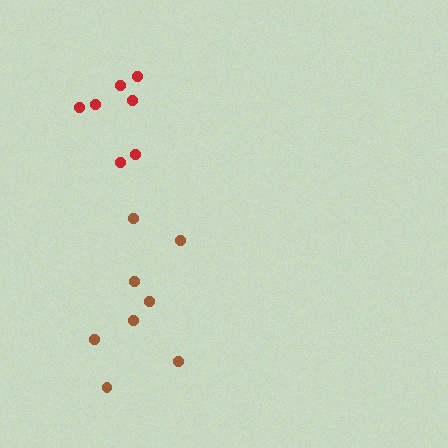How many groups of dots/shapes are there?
There are 2 groups.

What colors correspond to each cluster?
The clusters are colored: red, brown.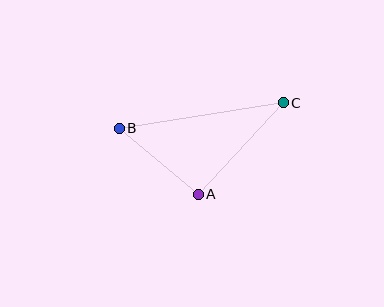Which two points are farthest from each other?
Points B and C are farthest from each other.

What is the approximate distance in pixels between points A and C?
The distance between A and C is approximately 125 pixels.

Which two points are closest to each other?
Points A and B are closest to each other.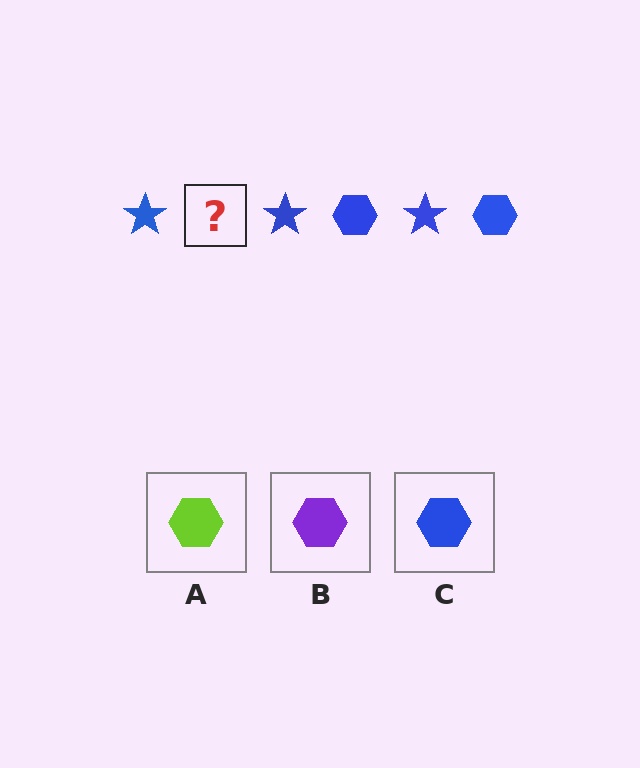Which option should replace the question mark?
Option C.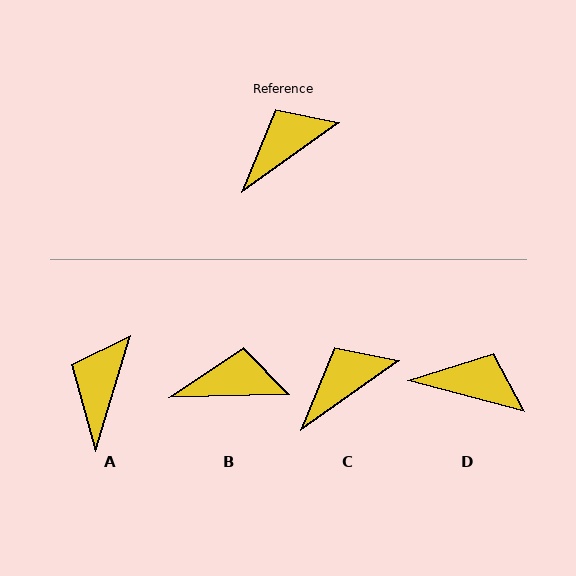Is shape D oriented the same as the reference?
No, it is off by about 51 degrees.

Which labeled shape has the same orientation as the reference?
C.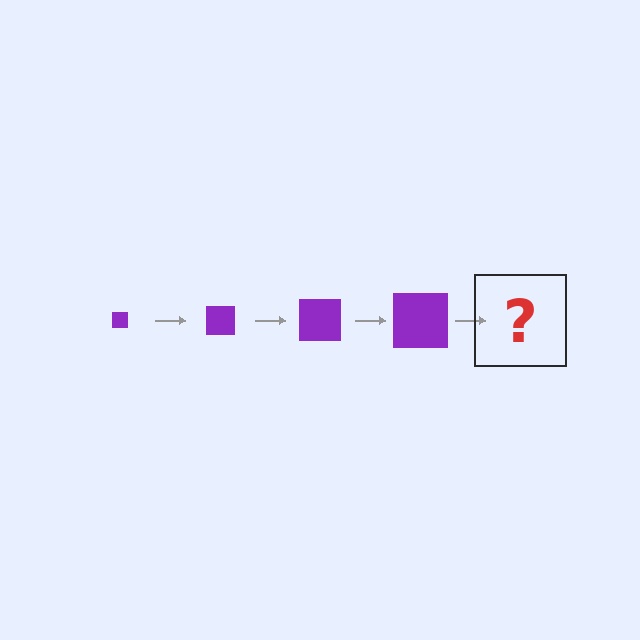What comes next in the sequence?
The next element should be a purple square, larger than the previous one.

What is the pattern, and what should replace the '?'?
The pattern is that the square gets progressively larger each step. The '?' should be a purple square, larger than the previous one.